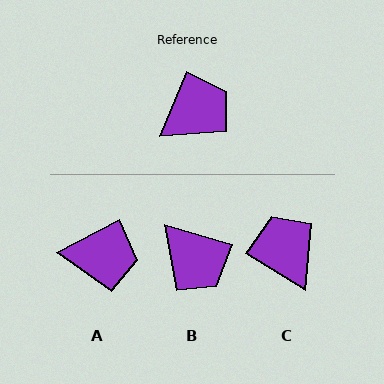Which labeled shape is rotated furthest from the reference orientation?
B, about 84 degrees away.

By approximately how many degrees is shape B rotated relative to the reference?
Approximately 84 degrees clockwise.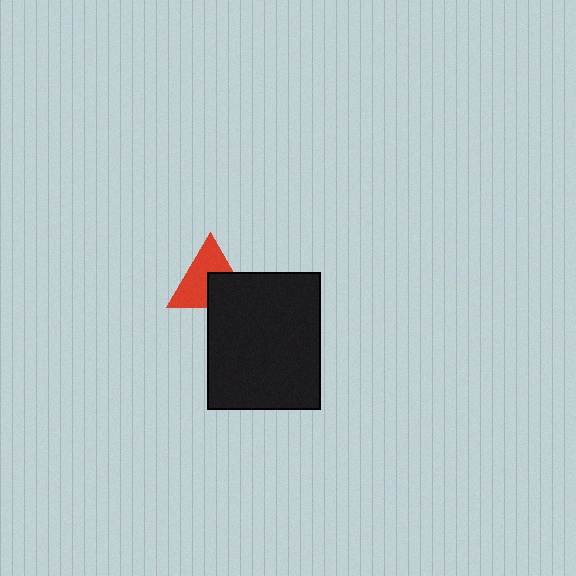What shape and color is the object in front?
The object in front is a black rectangle.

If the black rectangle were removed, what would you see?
You would see the complete red triangle.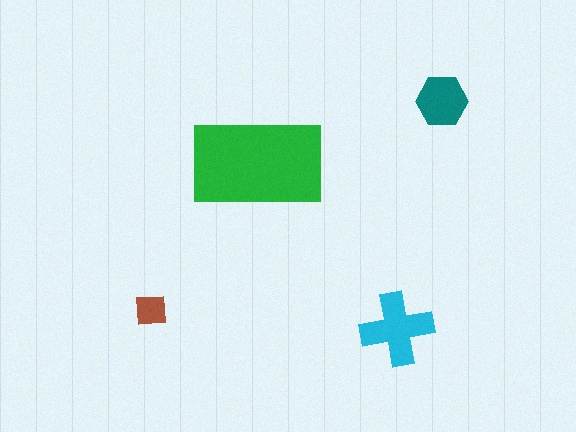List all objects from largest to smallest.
The green rectangle, the cyan cross, the teal hexagon, the brown square.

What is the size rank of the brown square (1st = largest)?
4th.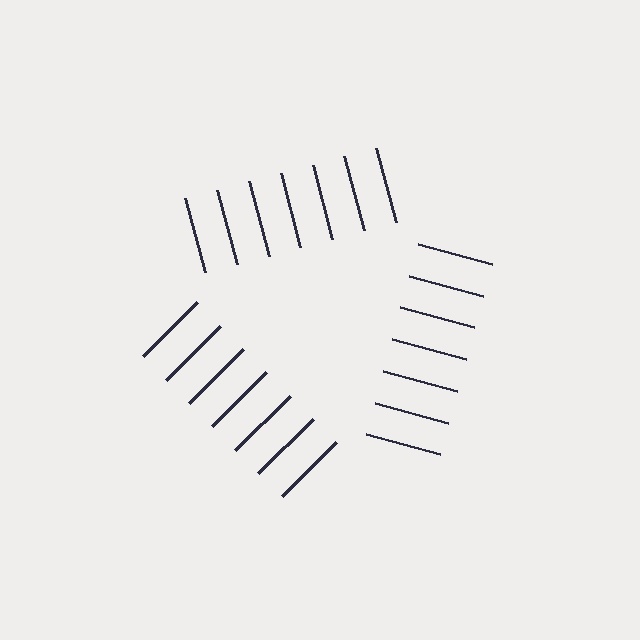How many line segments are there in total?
21 — 7 along each of the 3 edges.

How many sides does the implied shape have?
3 sides — the line-ends trace a triangle.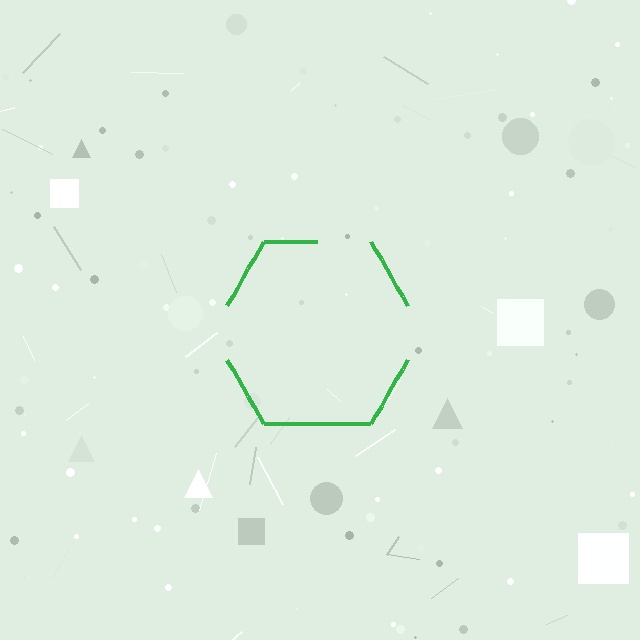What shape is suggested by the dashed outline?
The dashed outline suggests a hexagon.